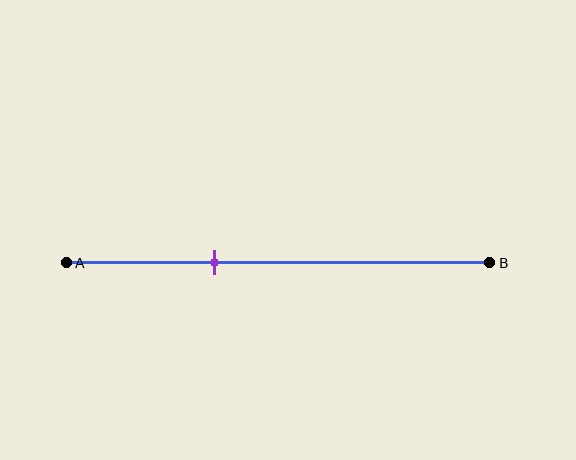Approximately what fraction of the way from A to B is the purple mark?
The purple mark is approximately 35% of the way from A to B.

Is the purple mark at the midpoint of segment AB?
No, the mark is at about 35% from A, not at the 50% midpoint.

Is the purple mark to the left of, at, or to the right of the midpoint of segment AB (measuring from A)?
The purple mark is to the left of the midpoint of segment AB.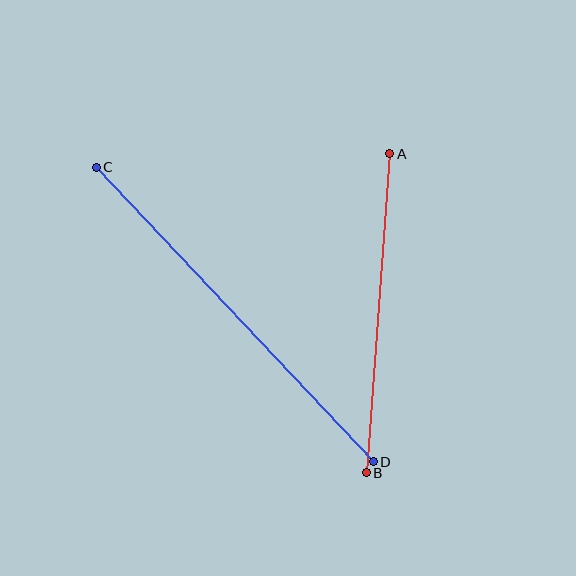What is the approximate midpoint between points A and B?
The midpoint is at approximately (378, 313) pixels.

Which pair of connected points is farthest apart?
Points C and D are farthest apart.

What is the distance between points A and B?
The distance is approximately 320 pixels.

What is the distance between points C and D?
The distance is approximately 404 pixels.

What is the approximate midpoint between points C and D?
The midpoint is at approximately (235, 314) pixels.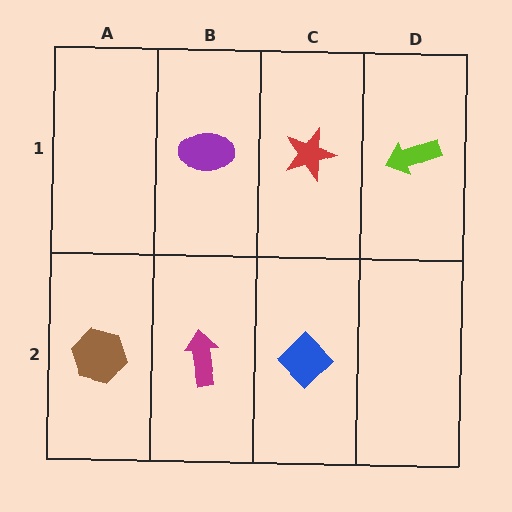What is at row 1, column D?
A lime arrow.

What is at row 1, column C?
A red star.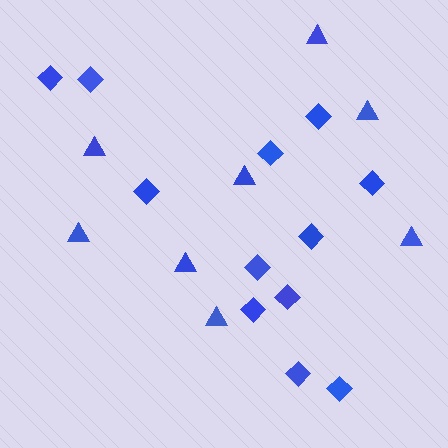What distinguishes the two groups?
There are 2 groups: one group of diamonds (12) and one group of triangles (8).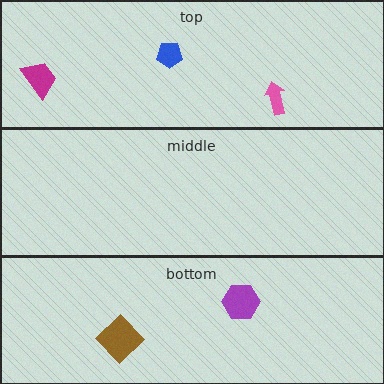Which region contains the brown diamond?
The bottom region.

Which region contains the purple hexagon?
The bottom region.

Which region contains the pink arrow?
The top region.